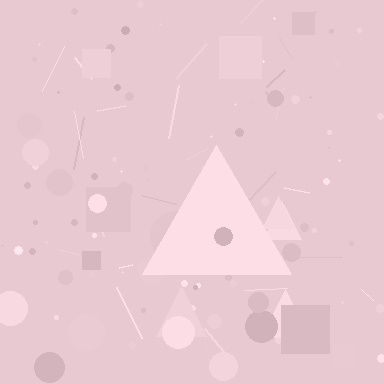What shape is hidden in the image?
A triangle is hidden in the image.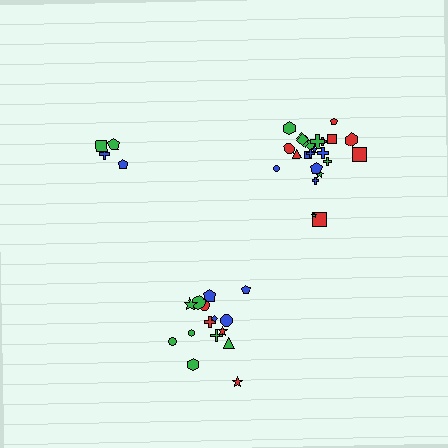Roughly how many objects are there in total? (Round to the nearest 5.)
Roughly 45 objects in total.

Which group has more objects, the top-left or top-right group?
The top-right group.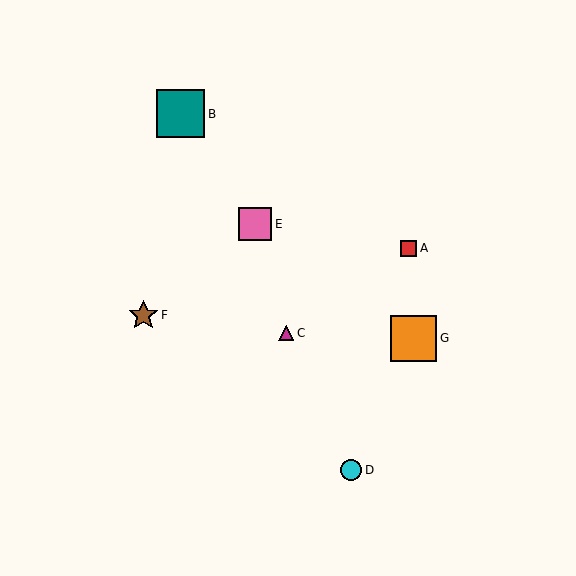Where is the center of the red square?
The center of the red square is at (408, 248).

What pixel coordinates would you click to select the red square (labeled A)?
Click at (408, 248) to select the red square A.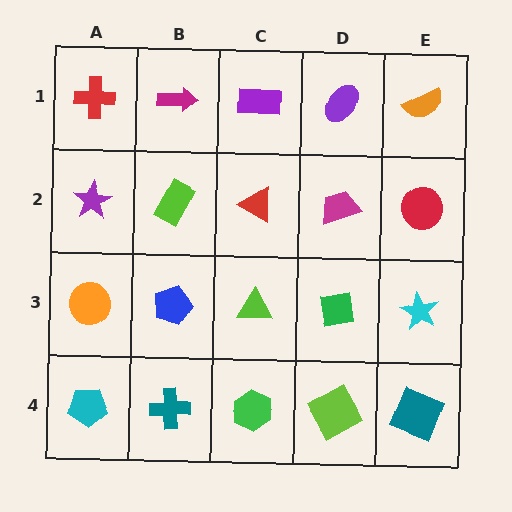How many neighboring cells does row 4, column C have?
3.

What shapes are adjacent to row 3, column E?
A red circle (row 2, column E), a teal square (row 4, column E), a green square (row 3, column D).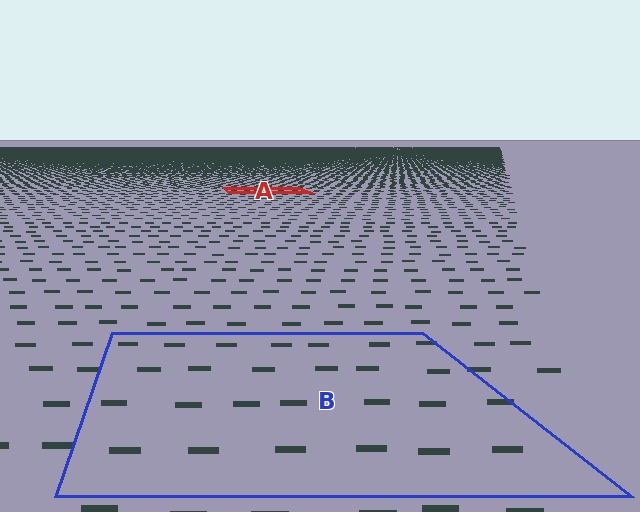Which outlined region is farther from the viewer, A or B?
Region A is farther from the viewer — the texture elements inside it appear smaller and more densely packed.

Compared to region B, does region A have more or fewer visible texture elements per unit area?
Region A has more texture elements per unit area — they are packed more densely because it is farther away.